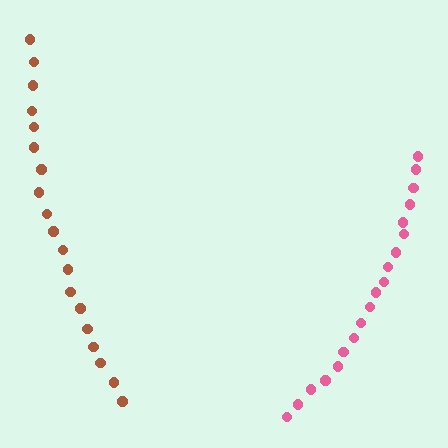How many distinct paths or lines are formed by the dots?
There are 2 distinct paths.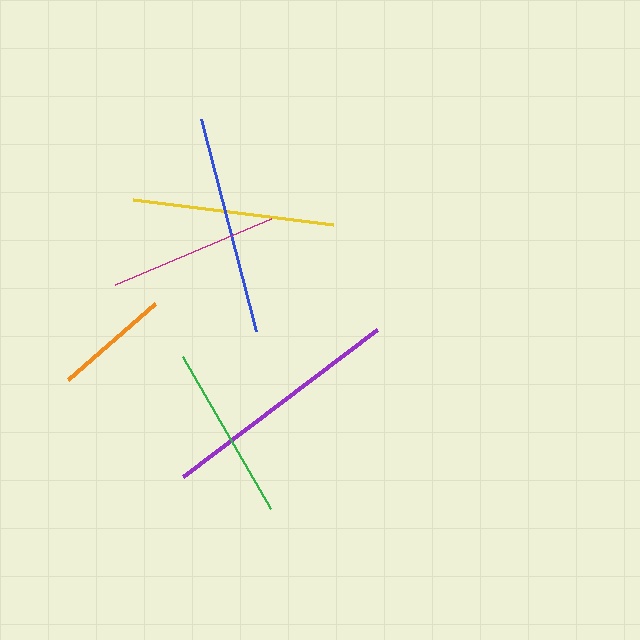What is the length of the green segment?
The green segment is approximately 175 pixels long.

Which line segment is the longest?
The purple line is the longest at approximately 244 pixels.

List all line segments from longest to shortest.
From longest to shortest: purple, blue, yellow, green, magenta, orange.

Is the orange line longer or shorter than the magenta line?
The magenta line is longer than the orange line.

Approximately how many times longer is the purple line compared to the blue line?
The purple line is approximately 1.1 times the length of the blue line.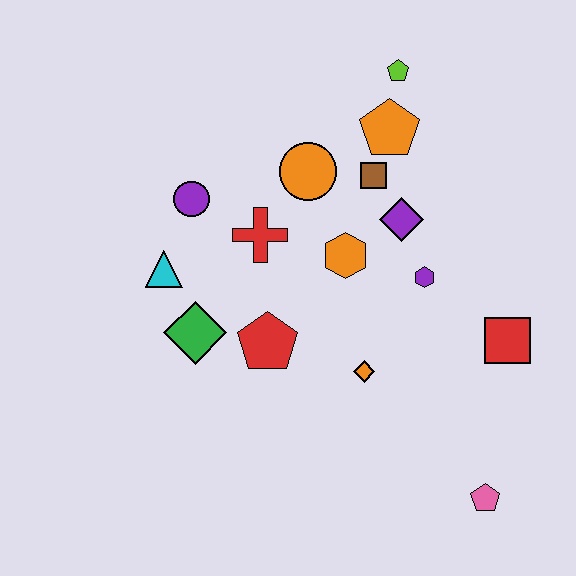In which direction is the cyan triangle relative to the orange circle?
The cyan triangle is to the left of the orange circle.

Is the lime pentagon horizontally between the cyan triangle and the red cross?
No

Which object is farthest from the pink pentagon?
The lime pentagon is farthest from the pink pentagon.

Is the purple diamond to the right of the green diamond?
Yes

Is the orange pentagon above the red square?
Yes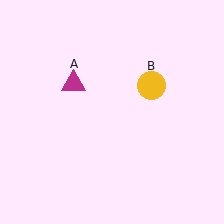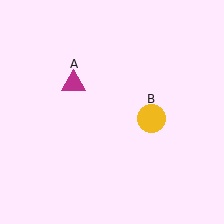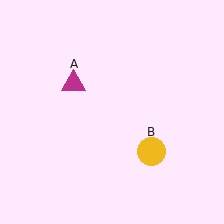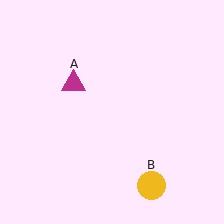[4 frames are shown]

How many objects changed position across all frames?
1 object changed position: yellow circle (object B).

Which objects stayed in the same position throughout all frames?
Magenta triangle (object A) remained stationary.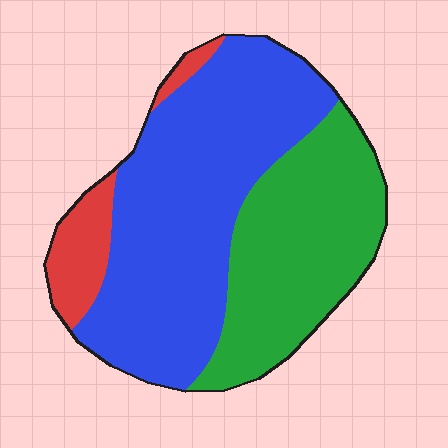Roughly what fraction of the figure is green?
Green covers about 35% of the figure.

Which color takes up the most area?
Blue, at roughly 55%.